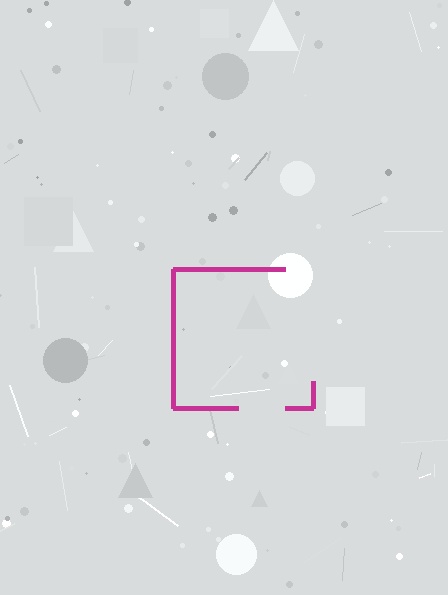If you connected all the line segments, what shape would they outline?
They would outline a square.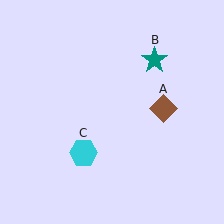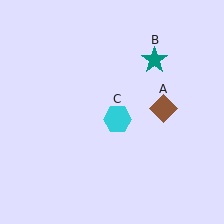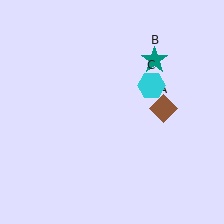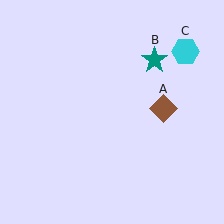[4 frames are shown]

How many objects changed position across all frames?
1 object changed position: cyan hexagon (object C).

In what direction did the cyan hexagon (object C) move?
The cyan hexagon (object C) moved up and to the right.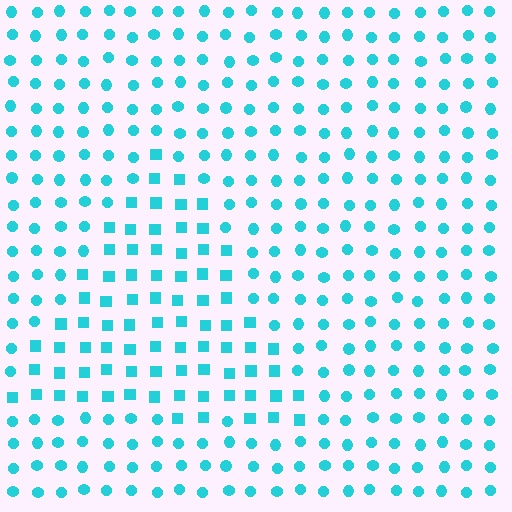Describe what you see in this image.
The image is filled with small cyan elements arranged in a uniform grid. A triangle-shaped region contains squares, while the surrounding area contains circles. The boundary is defined purely by the change in element shape.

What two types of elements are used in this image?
The image uses squares inside the triangle region and circles outside it.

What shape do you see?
I see a triangle.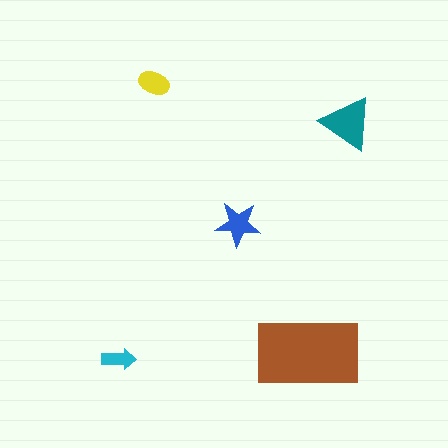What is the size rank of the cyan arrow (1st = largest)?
5th.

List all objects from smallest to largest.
The cyan arrow, the yellow ellipse, the blue star, the teal triangle, the brown rectangle.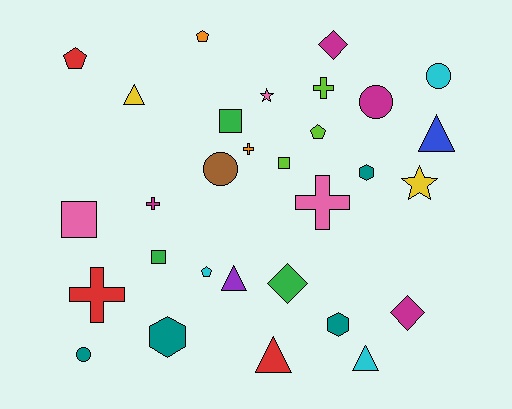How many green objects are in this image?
There are 3 green objects.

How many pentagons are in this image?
There are 4 pentagons.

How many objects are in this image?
There are 30 objects.